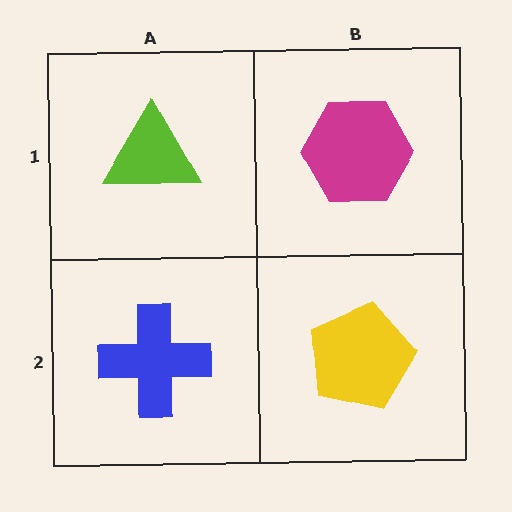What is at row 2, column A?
A blue cross.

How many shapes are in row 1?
2 shapes.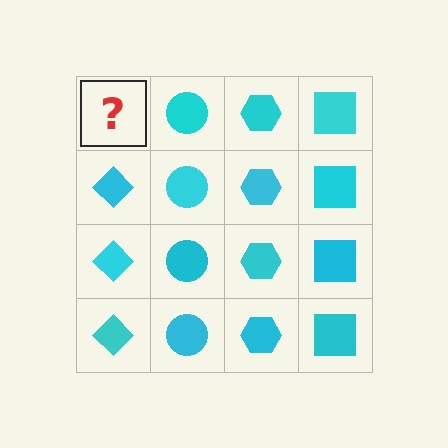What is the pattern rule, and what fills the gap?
The rule is that each column has a consistent shape. The gap should be filled with a cyan diamond.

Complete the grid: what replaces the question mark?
The question mark should be replaced with a cyan diamond.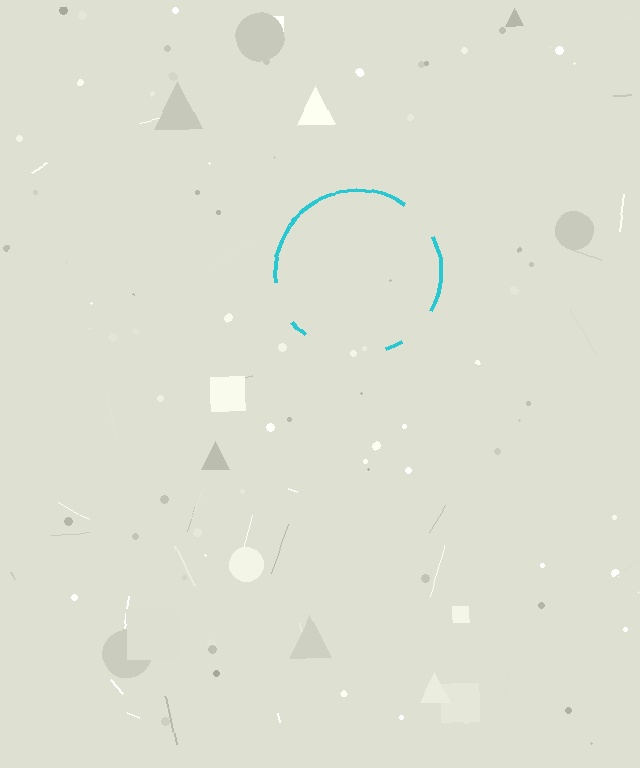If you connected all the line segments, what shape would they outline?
They would outline a circle.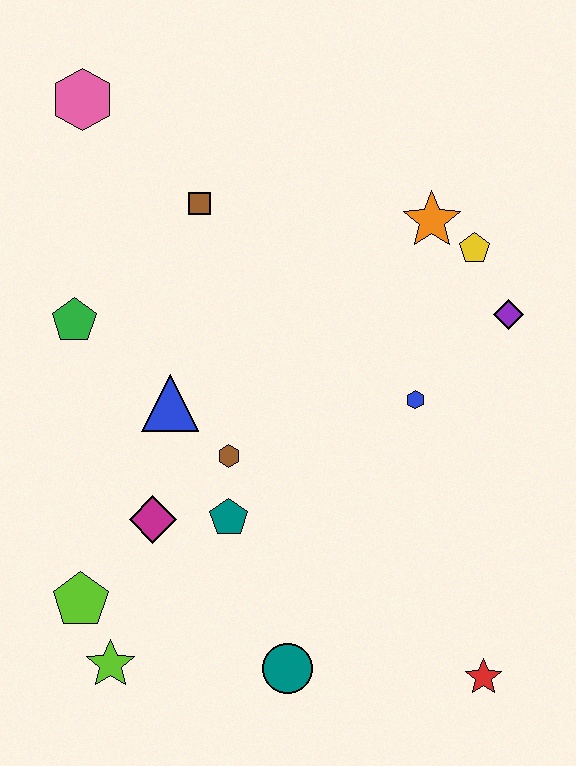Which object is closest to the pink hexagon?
The brown square is closest to the pink hexagon.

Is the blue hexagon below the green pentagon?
Yes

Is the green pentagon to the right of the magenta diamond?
No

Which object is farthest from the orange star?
The lime star is farthest from the orange star.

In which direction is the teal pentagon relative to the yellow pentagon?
The teal pentagon is below the yellow pentagon.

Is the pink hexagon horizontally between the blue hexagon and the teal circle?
No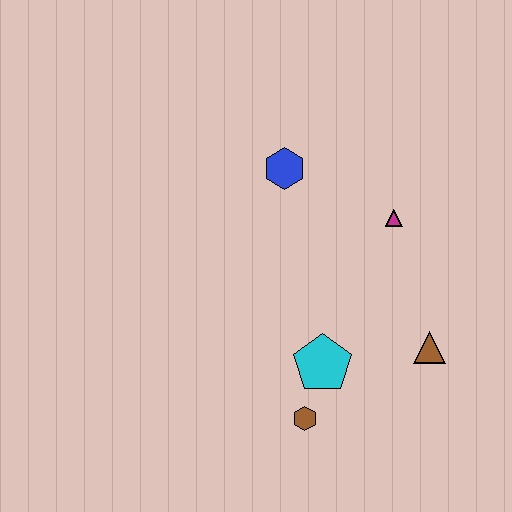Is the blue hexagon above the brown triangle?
Yes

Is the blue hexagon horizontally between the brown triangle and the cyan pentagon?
No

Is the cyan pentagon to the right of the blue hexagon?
Yes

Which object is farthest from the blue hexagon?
The brown hexagon is farthest from the blue hexagon.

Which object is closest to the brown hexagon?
The cyan pentagon is closest to the brown hexagon.